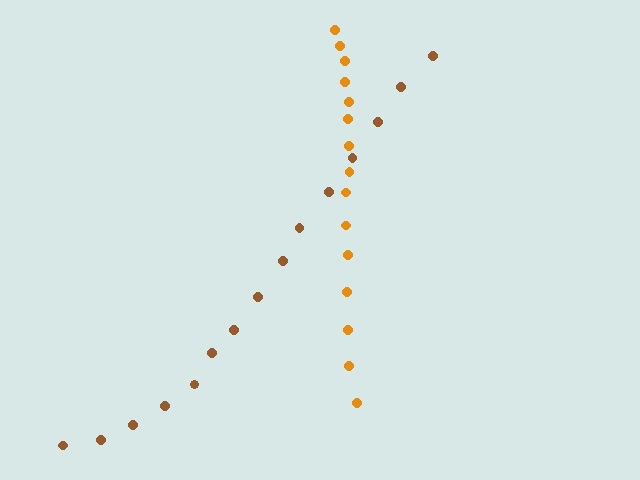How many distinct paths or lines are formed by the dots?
There are 2 distinct paths.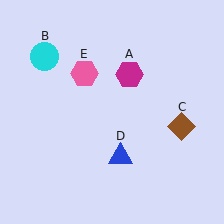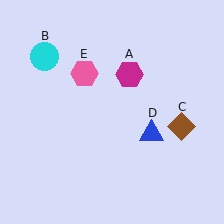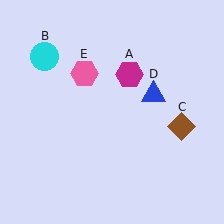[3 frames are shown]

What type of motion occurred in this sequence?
The blue triangle (object D) rotated counterclockwise around the center of the scene.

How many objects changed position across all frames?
1 object changed position: blue triangle (object D).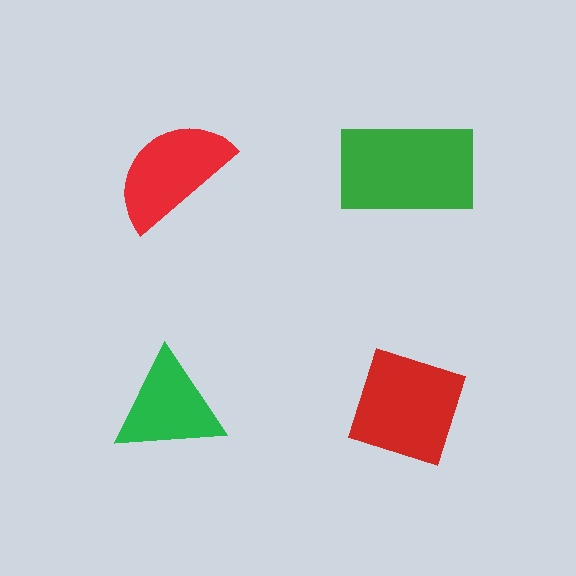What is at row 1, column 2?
A green rectangle.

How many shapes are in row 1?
2 shapes.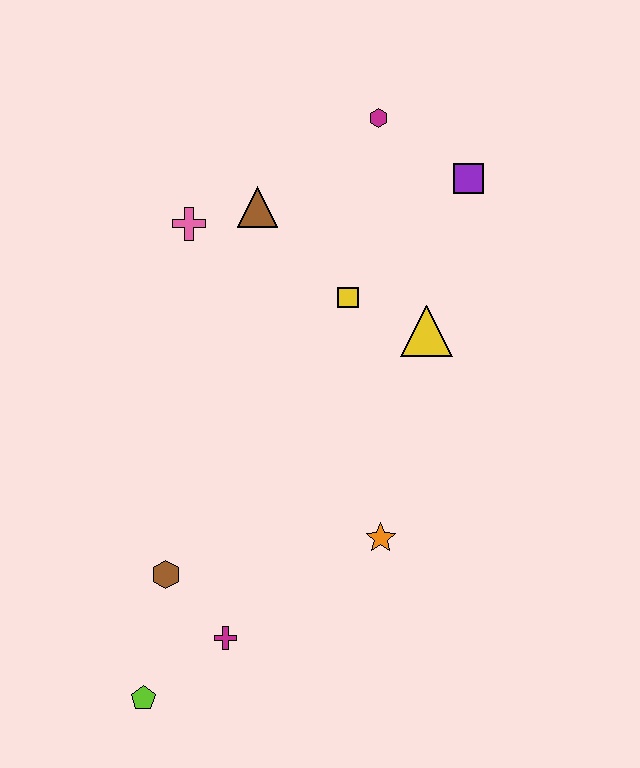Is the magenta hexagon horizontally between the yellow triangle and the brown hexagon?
Yes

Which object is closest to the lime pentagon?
The magenta cross is closest to the lime pentagon.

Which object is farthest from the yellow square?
The lime pentagon is farthest from the yellow square.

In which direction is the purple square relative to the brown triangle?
The purple square is to the right of the brown triangle.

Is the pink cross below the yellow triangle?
No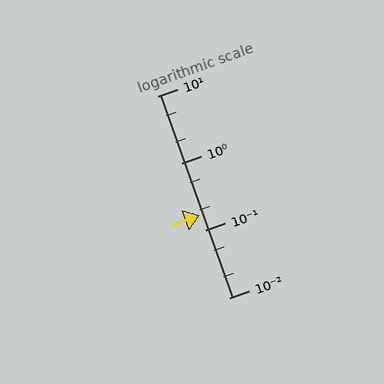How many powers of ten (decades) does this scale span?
The scale spans 3 decades, from 0.01 to 10.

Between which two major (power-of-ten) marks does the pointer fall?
The pointer is between 0.1 and 1.